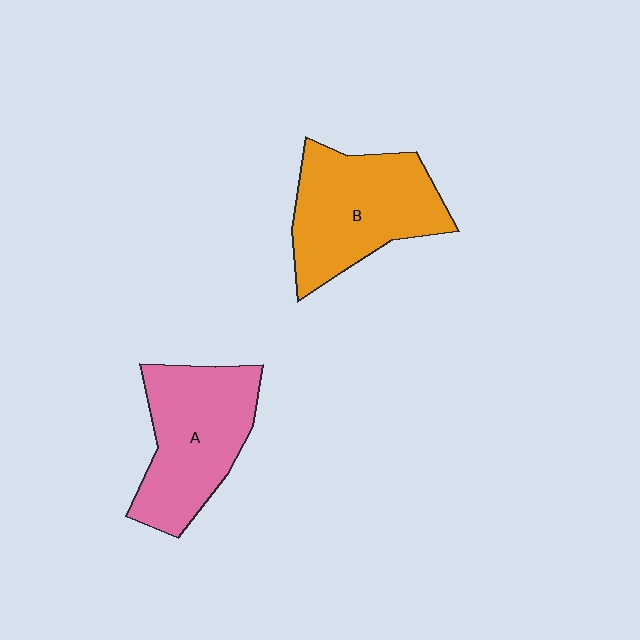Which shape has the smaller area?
Shape A (pink).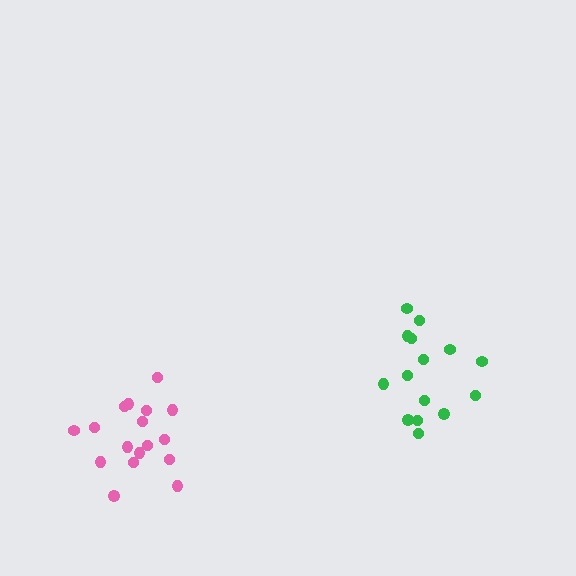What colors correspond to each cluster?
The clusters are colored: green, pink.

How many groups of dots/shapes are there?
There are 2 groups.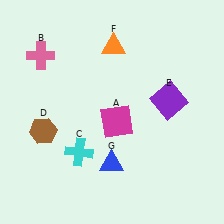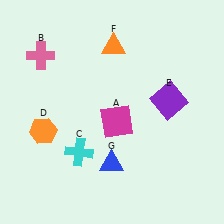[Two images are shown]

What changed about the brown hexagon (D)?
In Image 1, D is brown. In Image 2, it changed to orange.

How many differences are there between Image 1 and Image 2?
There is 1 difference between the two images.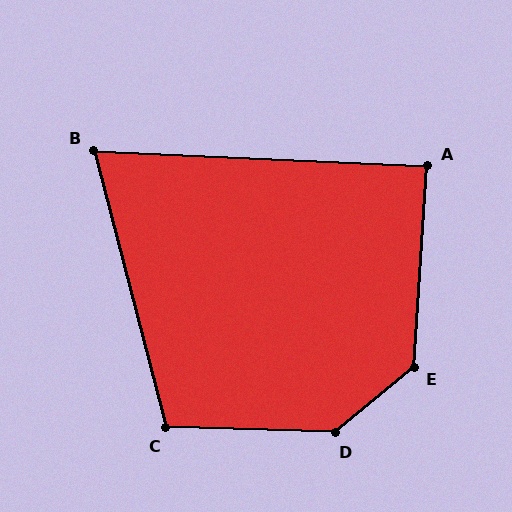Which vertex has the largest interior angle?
D, at approximately 139 degrees.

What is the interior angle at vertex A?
Approximately 89 degrees (approximately right).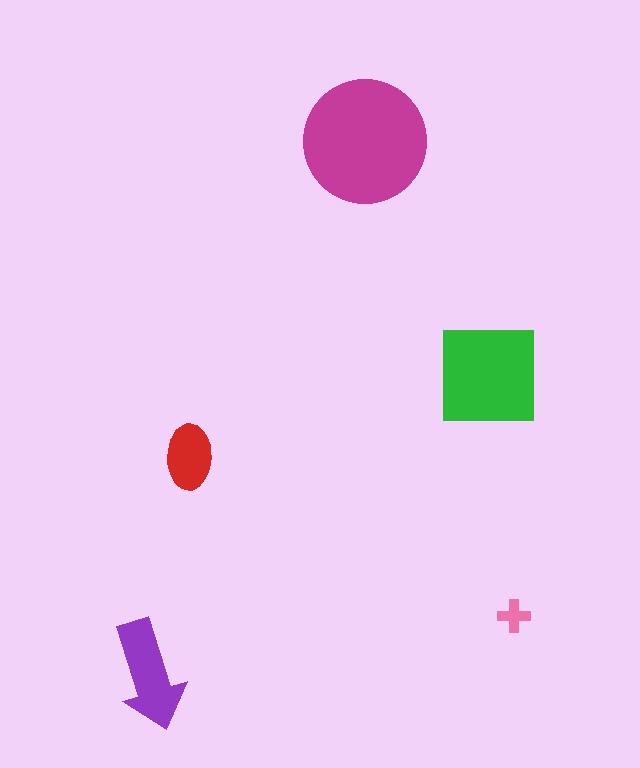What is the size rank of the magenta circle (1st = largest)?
1st.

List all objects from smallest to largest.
The pink cross, the red ellipse, the purple arrow, the green square, the magenta circle.